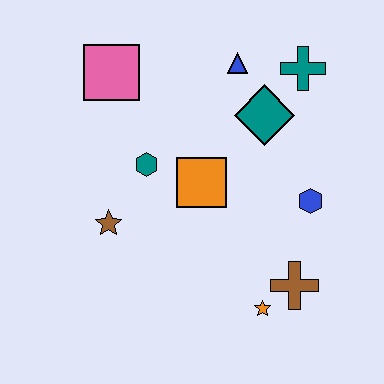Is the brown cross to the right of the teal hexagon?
Yes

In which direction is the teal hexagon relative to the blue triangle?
The teal hexagon is below the blue triangle.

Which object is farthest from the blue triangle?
The orange star is farthest from the blue triangle.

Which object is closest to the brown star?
The teal hexagon is closest to the brown star.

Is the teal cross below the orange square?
No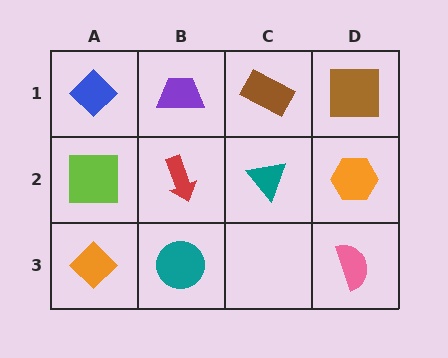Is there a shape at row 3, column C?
No, that cell is empty.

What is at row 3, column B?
A teal circle.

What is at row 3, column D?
A pink semicircle.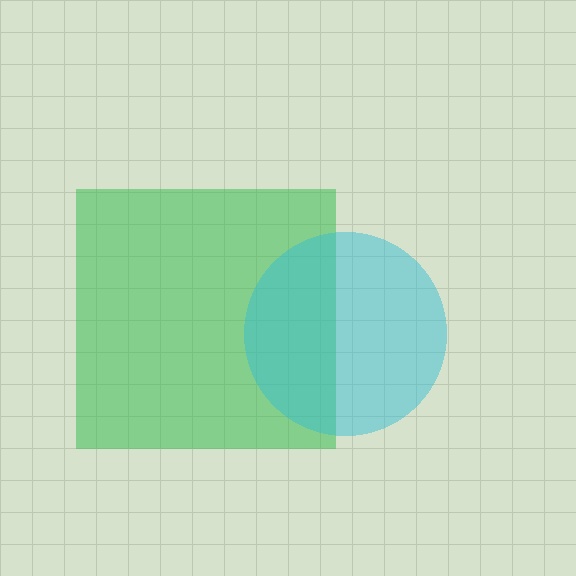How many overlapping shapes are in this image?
There are 2 overlapping shapes in the image.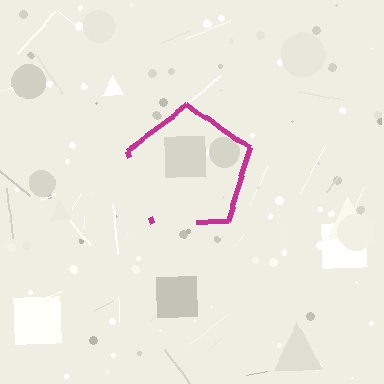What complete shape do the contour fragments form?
The contour fragments form a pentagon.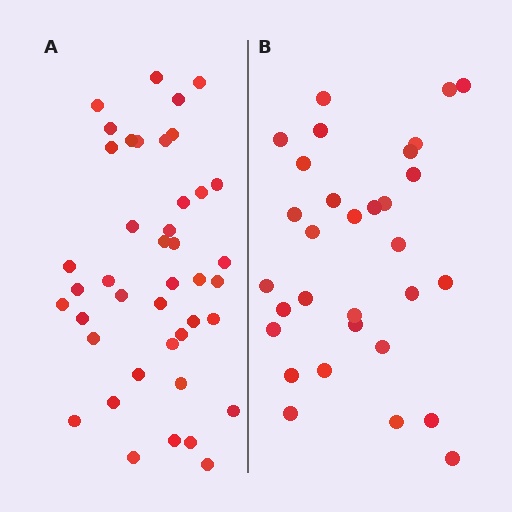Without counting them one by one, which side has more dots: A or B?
Region A (the left region) has more dots.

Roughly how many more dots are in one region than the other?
Region A has roughly 12 or so more dots than region B.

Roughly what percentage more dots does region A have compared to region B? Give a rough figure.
About 35% more.